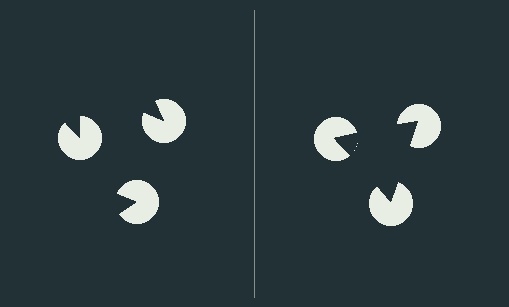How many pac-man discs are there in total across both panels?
6 — 3 on each side.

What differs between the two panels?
The pac-man discs are positioned identically on both sides; only the wedge orientations differ. On the right they align to a triangle; on the left they are misaligned.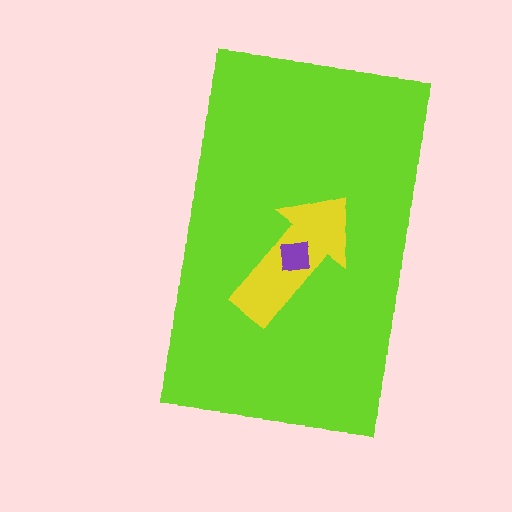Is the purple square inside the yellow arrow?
Yes.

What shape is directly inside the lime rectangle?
The yellow arrow.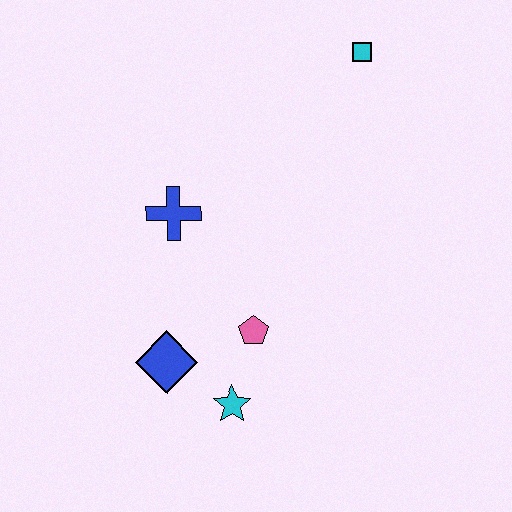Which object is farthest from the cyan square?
The cyan star is farthest from the cyan square.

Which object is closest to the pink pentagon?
The cyan star is closest to the pink pentagon.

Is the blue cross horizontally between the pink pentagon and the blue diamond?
Yes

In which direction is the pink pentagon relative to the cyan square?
The pink pentagon is below the cyan square.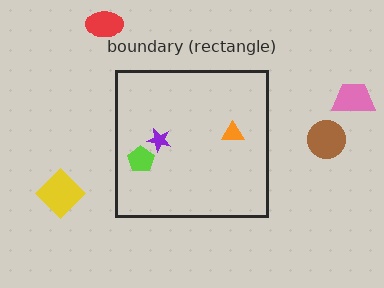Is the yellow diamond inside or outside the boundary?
Outside.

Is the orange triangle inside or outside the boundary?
Inside.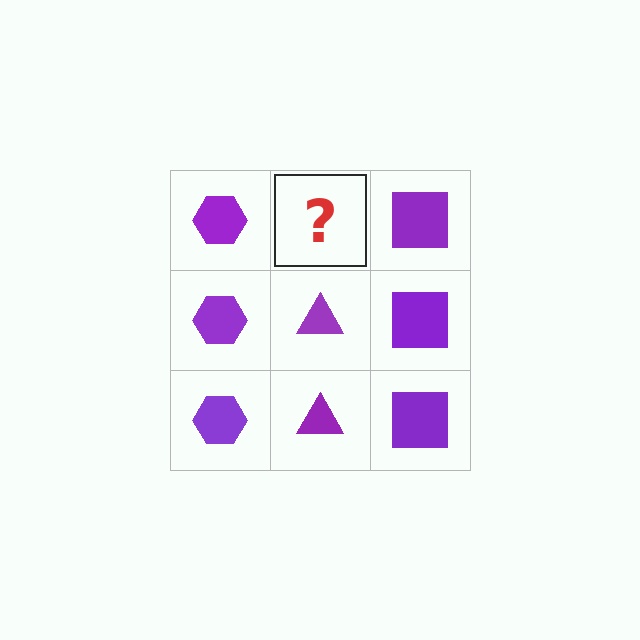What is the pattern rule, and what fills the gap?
The rule is that each column has a consistent shape. The gap should be filled with a purple triangle.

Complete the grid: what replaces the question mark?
The question mark should be replaced with a purple triangle.